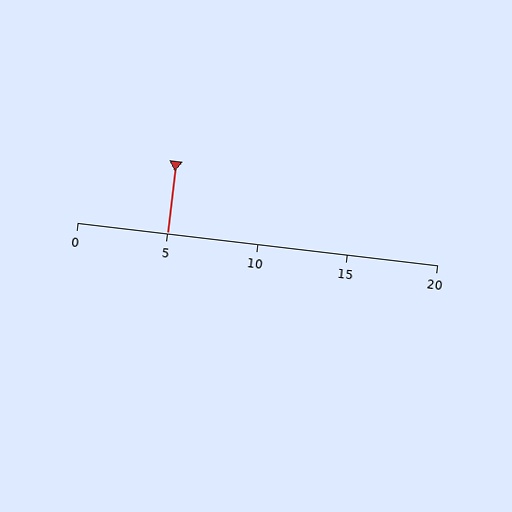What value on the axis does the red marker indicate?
The marker indicates approximately 5.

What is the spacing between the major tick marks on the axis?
The major ticks are spaced 5 apart.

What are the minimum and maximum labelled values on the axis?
The axis runs from 0 to 20.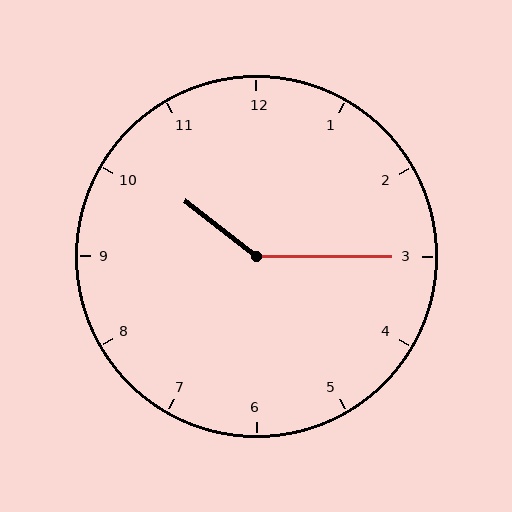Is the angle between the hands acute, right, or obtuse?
It is obtuse.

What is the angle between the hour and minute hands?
Approximately 142 degrees.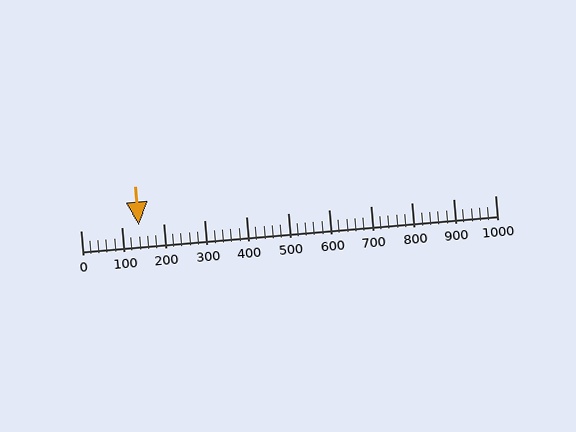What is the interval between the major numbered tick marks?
The major tick marks are spaced 100 units apart.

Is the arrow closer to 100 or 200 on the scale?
The arrow is closer to 100.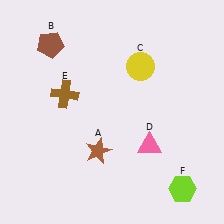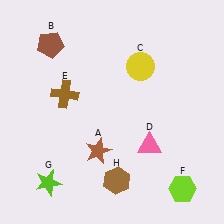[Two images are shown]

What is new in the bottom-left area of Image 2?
A lime star (G) was added in the bottom-left area of Image 2.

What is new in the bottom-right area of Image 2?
A brown hexagon (H) was added in the bottom-right area of Image 2.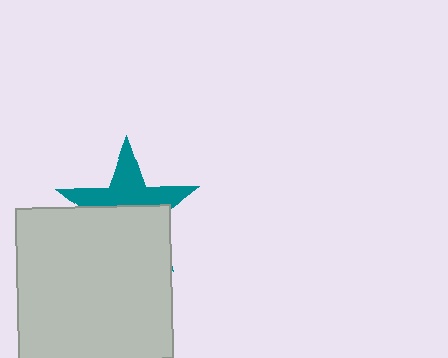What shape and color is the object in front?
The object in front is a light gray square.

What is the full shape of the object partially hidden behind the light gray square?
The partially hidden object is a teal star.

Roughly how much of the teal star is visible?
About half of it is visible (roughly 47%).